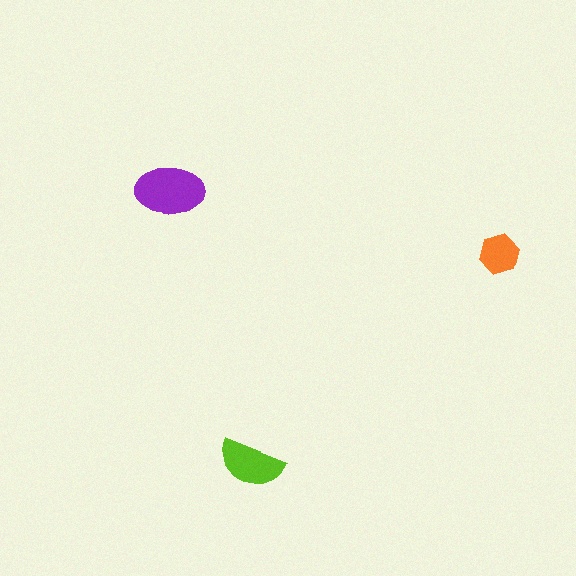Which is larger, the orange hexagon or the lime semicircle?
The lime semicircle.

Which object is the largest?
The purple ellipse.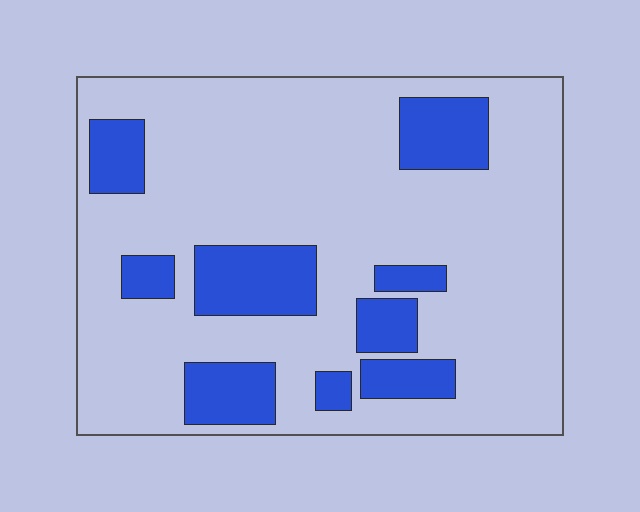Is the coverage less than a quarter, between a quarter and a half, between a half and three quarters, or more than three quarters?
Less than a quarter.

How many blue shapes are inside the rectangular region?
9.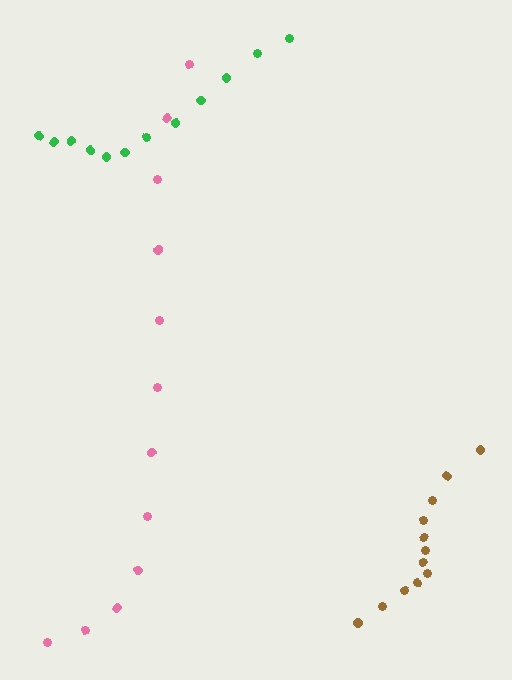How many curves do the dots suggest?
There are 3 distinct paths.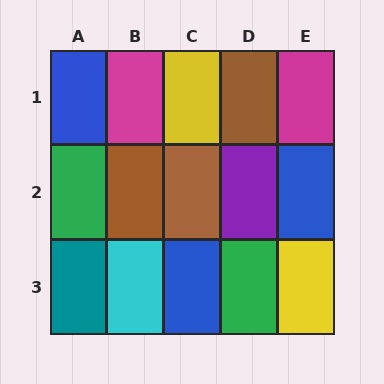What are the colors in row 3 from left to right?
Teal, cyan, blue, green, yellow.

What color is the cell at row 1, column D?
Brown.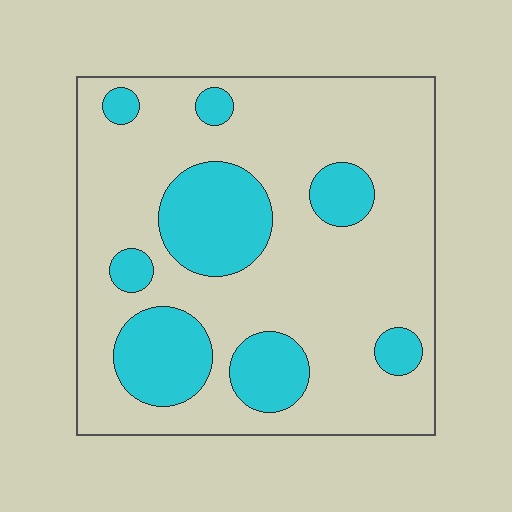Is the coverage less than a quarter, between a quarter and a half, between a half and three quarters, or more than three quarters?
Between a quarter and a half.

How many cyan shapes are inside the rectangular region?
8.